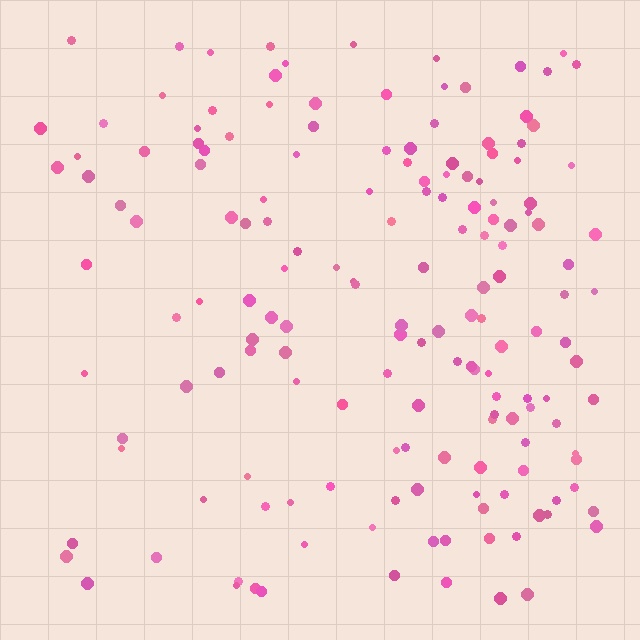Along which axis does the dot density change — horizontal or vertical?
Horizontal.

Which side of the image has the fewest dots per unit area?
The left.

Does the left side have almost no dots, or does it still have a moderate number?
Still a moderate number, just noticeably fewer than the right.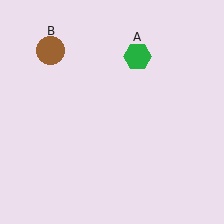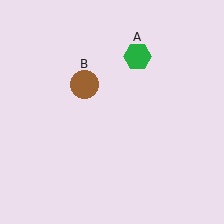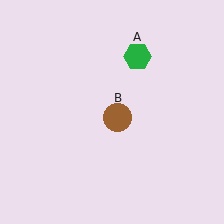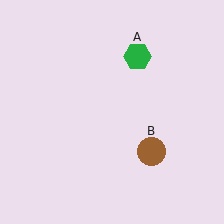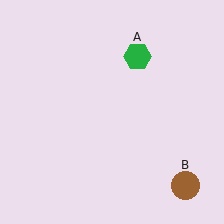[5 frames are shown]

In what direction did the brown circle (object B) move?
The brown circle (object B) moved down and to the right.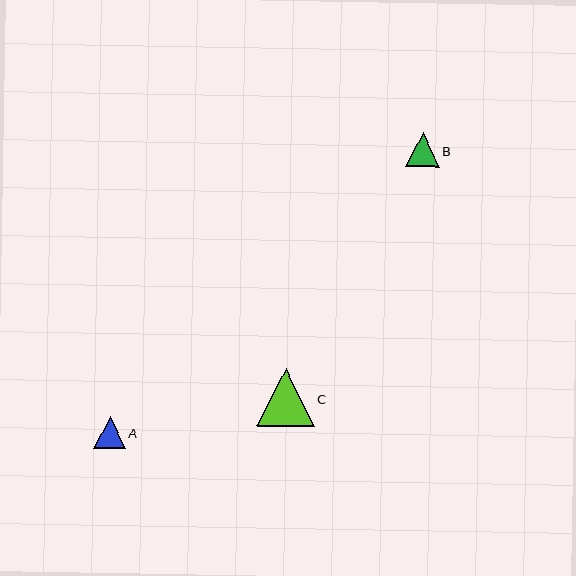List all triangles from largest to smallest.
From largest to smallest: C, B, A.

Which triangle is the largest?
Triangle C is the largest with a size of approximately 58 pixels.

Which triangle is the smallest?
Triangle A is the smallest with a size of approximately 32 pixels.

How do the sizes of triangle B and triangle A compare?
Triangle B and triangle A are approximately the same size.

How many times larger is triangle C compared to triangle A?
Triangle C is approximately 1.8 times the size of triangle A.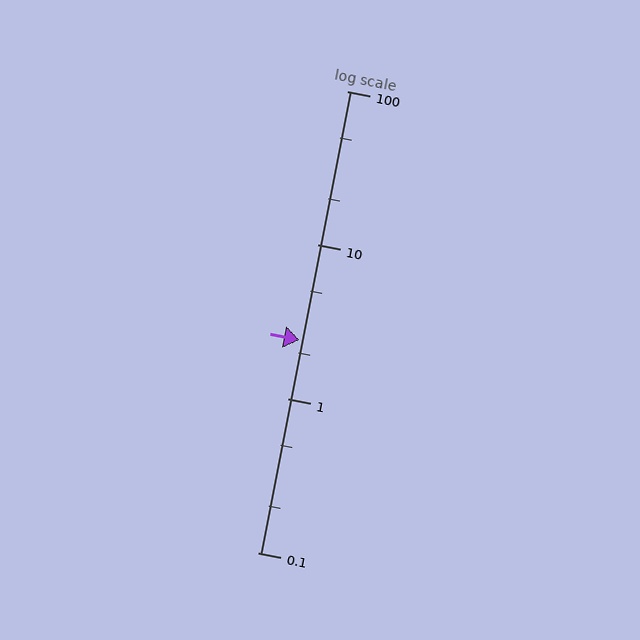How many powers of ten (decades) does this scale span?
The scale spans 3 decades, from 0.1 to 100.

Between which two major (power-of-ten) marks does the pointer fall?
The pointer is between 1 and 10.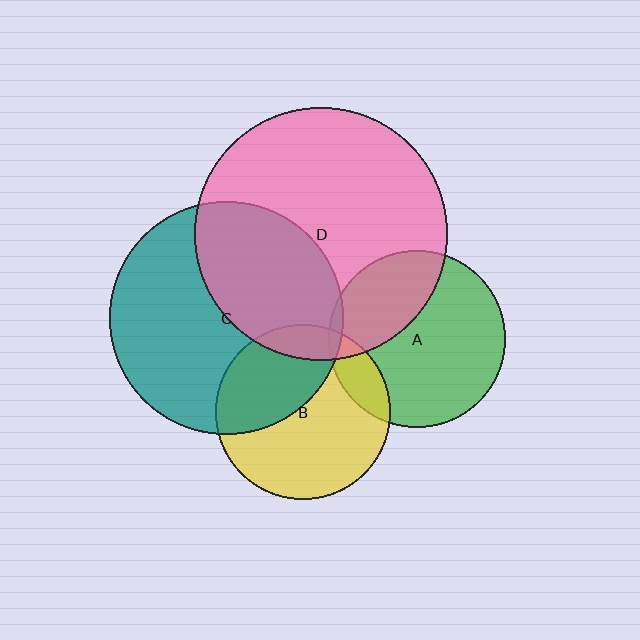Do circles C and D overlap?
Yes.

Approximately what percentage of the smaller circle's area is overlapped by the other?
Approximately 40%.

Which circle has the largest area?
Circle D (pink).